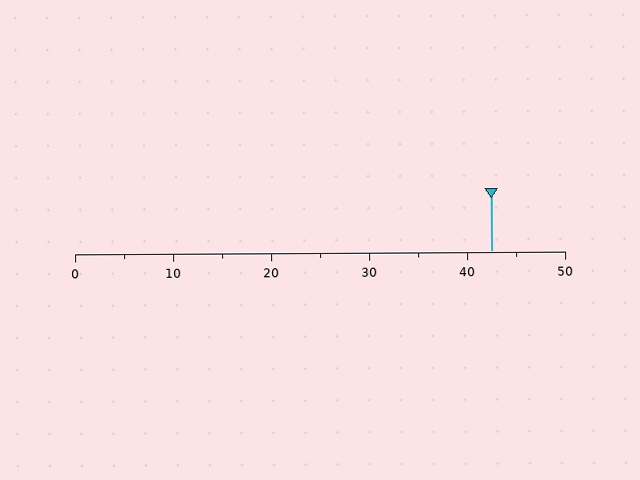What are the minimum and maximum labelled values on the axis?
The axis runs from 0 to 50.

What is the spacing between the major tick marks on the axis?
The major ticks are spaced 10 apart.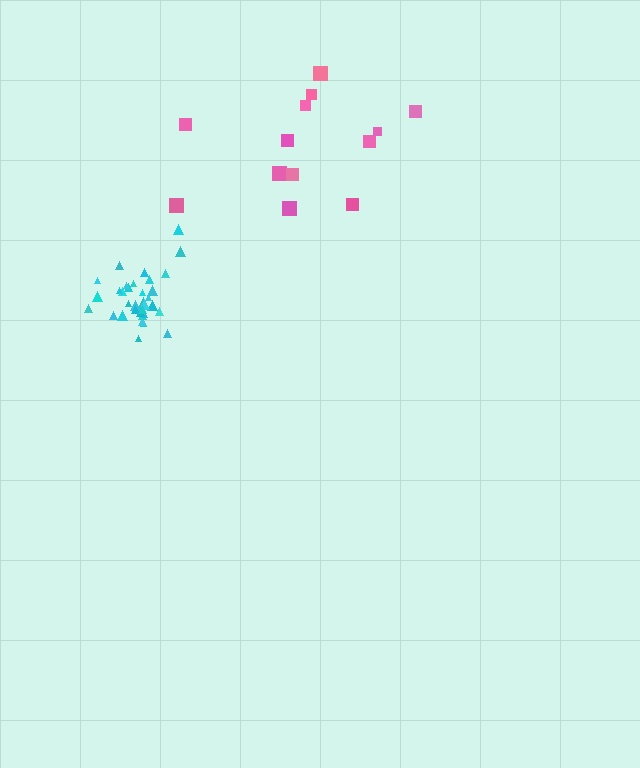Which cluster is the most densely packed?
Cyan.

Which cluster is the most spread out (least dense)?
Pink.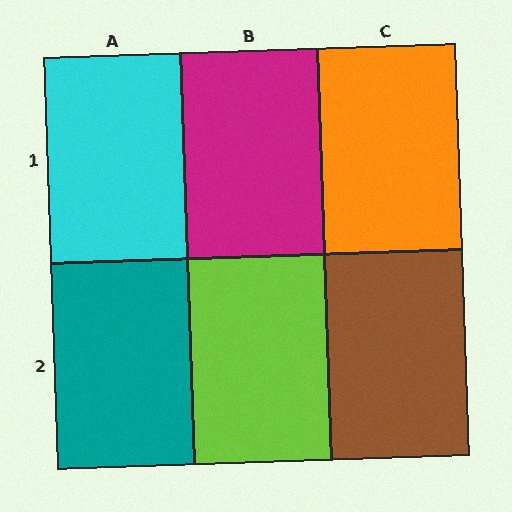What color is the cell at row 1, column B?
Magenta.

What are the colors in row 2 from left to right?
Teal, lime, brown.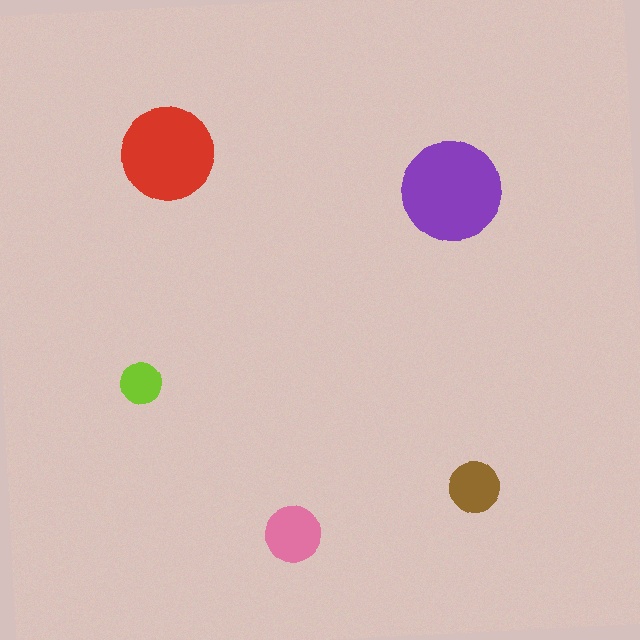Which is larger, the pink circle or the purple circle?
The purple one.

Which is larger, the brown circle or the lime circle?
The brown one.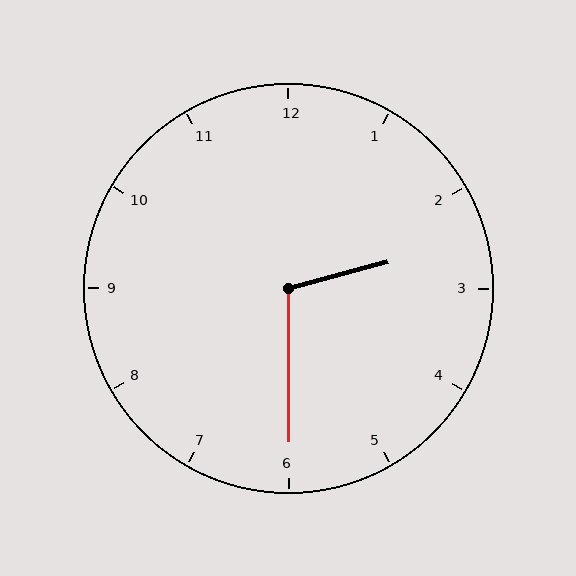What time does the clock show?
2:30.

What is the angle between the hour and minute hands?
Approximately 105 degrees.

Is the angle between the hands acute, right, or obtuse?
It is obtuse.